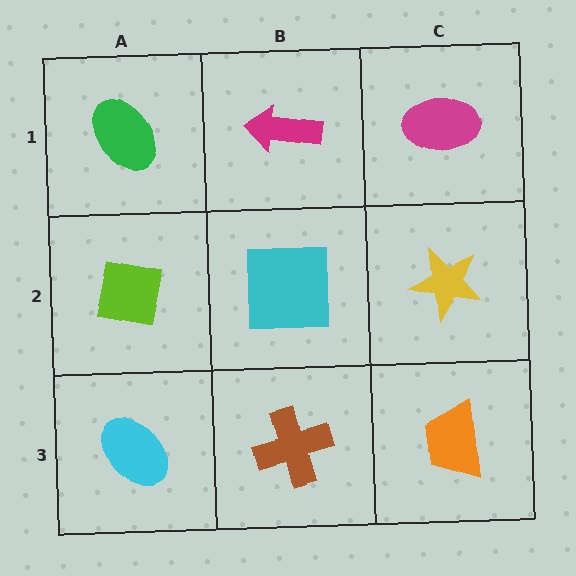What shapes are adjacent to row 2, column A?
A green ellipse (row 1, column A), a cyan ellipse (row 3, column A), a cyan square (row 2, column B).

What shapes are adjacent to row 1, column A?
A lime square (row 2, column A), a magenta arrow (row 1, column B).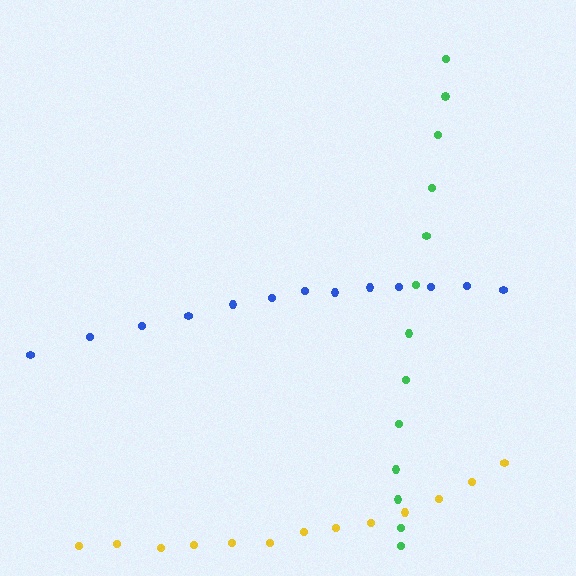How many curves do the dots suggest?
There are 3 distinct paths.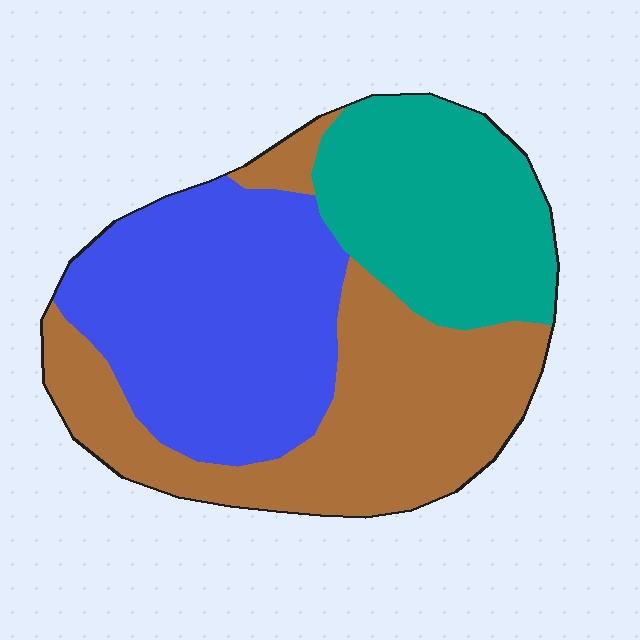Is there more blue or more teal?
Blue.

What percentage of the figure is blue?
Blue takes up about three eighths (3/8) of the figure.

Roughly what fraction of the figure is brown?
Brown takes up about three eighths (3/8) of the figure.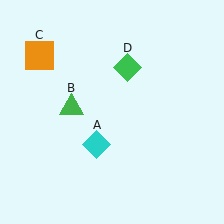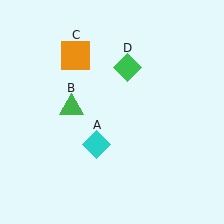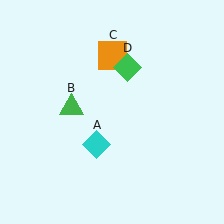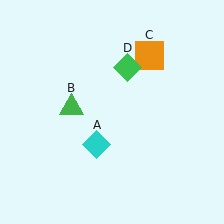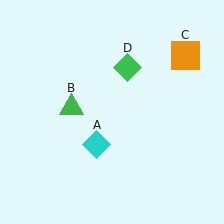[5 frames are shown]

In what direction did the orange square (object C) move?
The orange square (object C) moved right.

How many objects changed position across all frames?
1 object changed position: orange square (object C).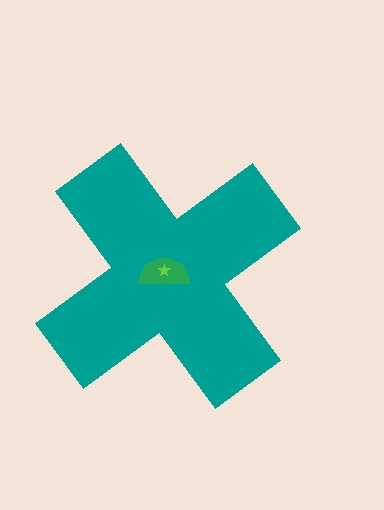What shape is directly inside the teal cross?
The green semicircle.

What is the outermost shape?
The teal cross.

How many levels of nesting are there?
3.